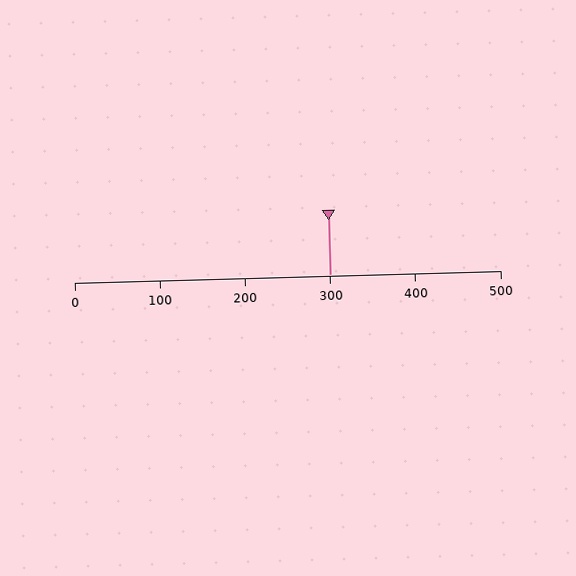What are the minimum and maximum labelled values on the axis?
The axis runs from 0 to 500.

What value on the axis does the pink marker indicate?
The marker indicates approximately 300.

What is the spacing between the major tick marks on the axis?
The major ticks are spaced 100 apart.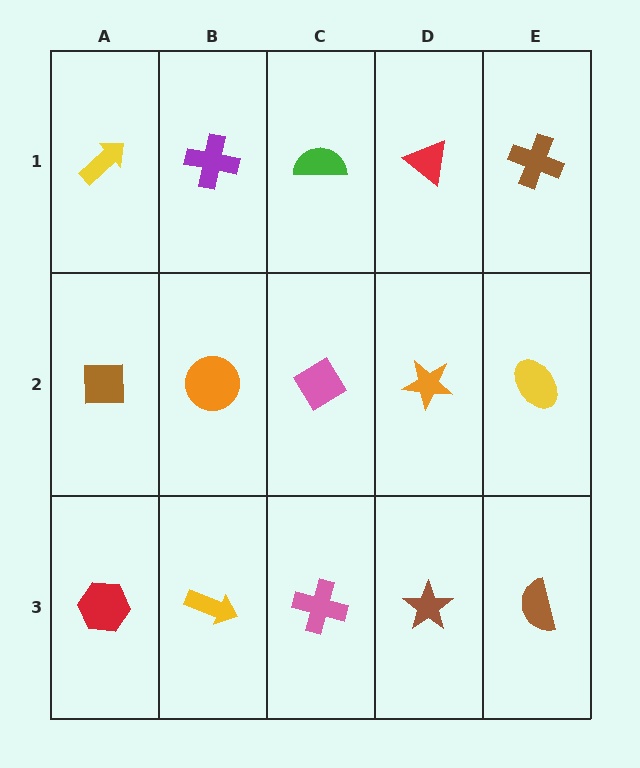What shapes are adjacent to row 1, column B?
An orange circle (row 2, column B), a yellow arrow (row 1, column A), a green semicircle (row 1, column C).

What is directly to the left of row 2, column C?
An orange circle.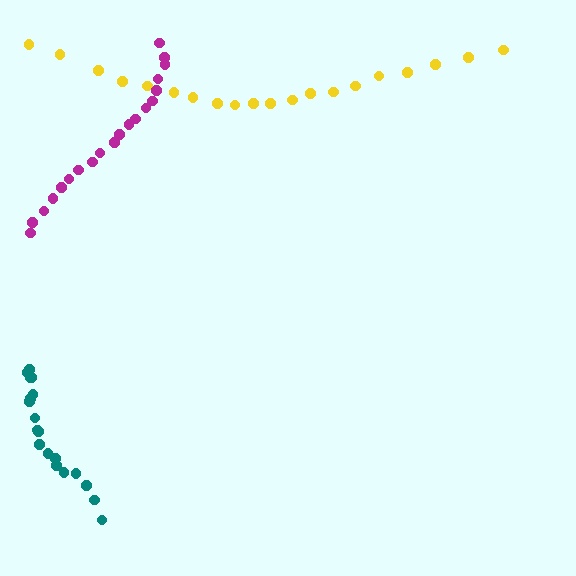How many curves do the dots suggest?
There are 3 distinct paths.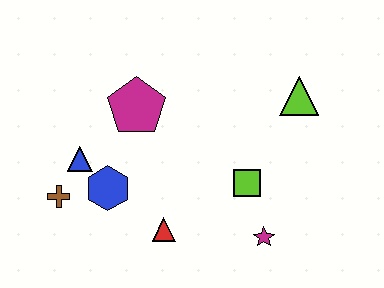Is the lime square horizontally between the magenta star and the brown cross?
Yes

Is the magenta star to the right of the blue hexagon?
Yes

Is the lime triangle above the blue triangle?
Yes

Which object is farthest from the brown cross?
The lime triangle is farthest from the brown cross.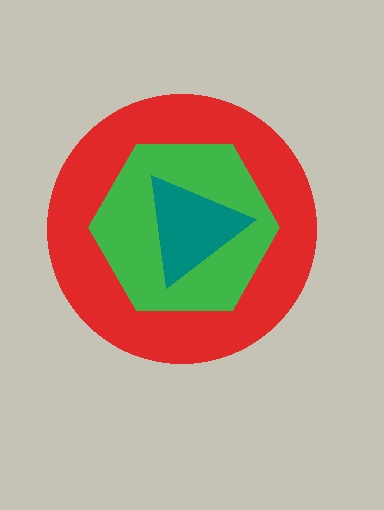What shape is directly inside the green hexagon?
The teal triangle.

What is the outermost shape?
The red circle.